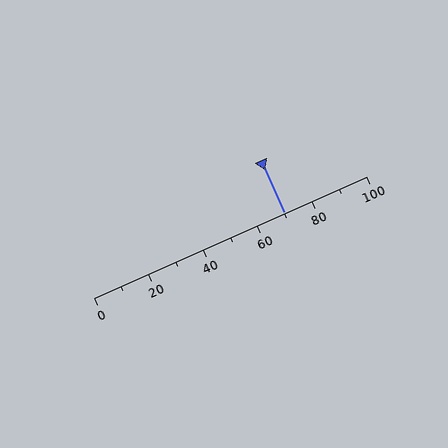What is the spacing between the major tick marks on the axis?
The major ticks are spaced 20 apart.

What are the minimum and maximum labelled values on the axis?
The axis runs from 0 to 100.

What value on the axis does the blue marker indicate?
The marker indicates approximately 70.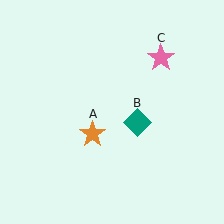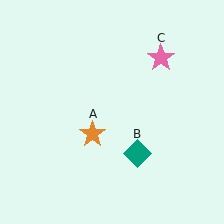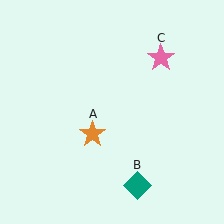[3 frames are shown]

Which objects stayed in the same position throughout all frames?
Orange star (object A) and pink star (object C) remained stationary.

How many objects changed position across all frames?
1 object changed position: teal diamond (object B).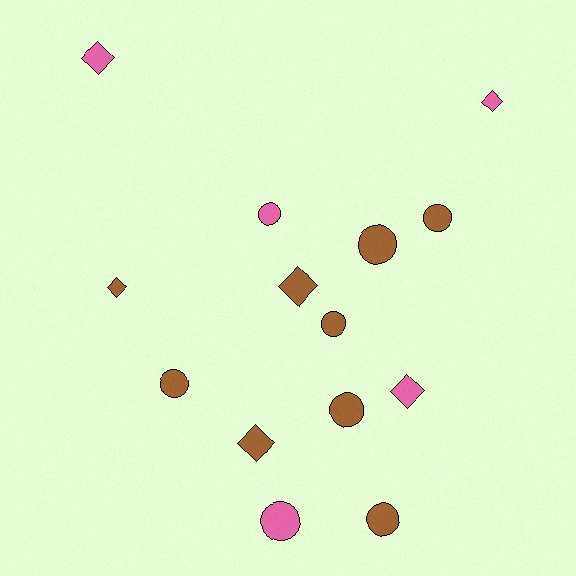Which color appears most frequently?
Brown, with 9 objects.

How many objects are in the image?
There are 14 objects.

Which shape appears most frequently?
Circle, with 8 objects.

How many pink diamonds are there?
There are 3 pink diamonds.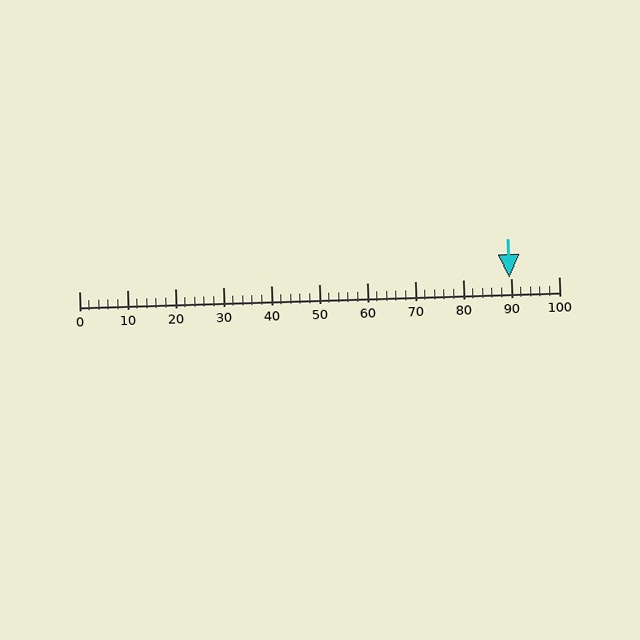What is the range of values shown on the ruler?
The ruler shows values from 0 to 100.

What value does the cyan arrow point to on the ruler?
The cyan arrow points to approximately 90.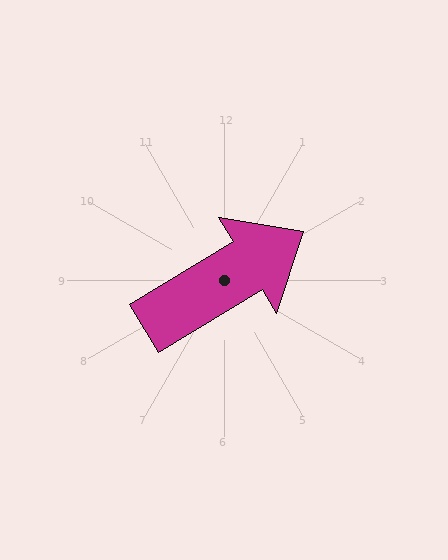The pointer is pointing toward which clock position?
Roughly 2 o'clock.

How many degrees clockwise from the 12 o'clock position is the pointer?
Approximately 59 degrees.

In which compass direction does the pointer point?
Northeast.